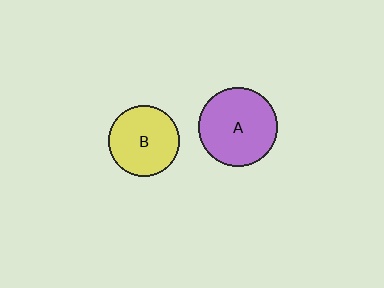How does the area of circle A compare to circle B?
Approximately 1.2 times.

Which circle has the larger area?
Circle A (purple).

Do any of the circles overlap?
No, none of the circles overlap.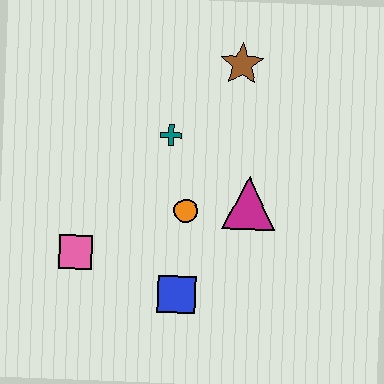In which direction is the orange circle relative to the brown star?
The orange circle is below the brown star.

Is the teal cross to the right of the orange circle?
No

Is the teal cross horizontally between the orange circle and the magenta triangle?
No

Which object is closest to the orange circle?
The magenta triangle is closest to the orange circle.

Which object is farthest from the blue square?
The brown star is farthest from the blue square.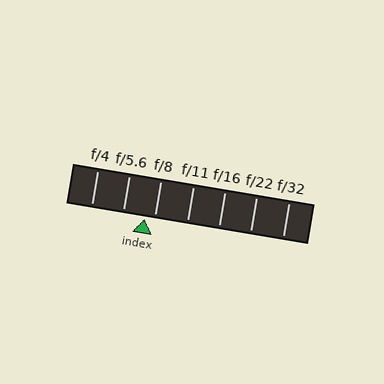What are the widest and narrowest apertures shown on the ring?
The widest aperture shown is f/4 and the narrowest is f/32.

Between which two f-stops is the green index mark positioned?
The index mark is between f/5.6 and f/8.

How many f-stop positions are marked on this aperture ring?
There are 7 f-stop positions marked.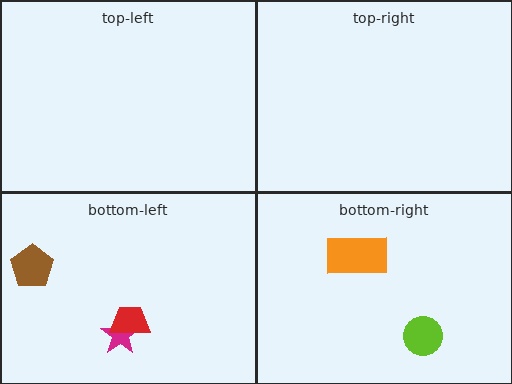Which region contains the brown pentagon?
The bottom-left region.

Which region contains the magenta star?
The bottom-left region.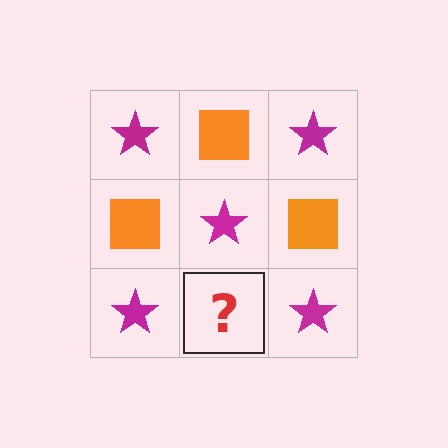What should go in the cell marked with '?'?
The missing cell should contain an orange square.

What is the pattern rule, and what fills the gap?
The rule is that it alternates magenta star and orange square in a checkerboard pattern. The gap should be filled with an orange square.